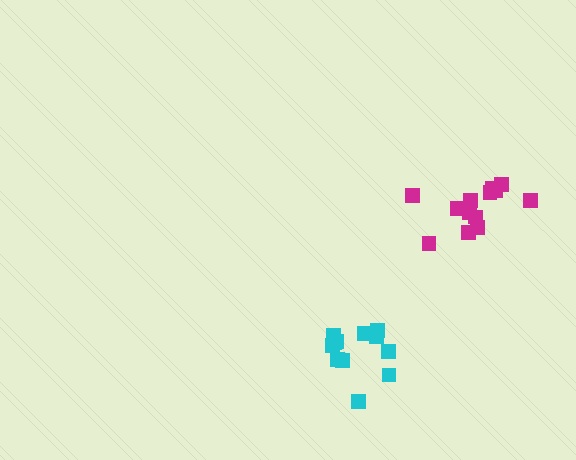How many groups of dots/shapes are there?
There are 2 groups.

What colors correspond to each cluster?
The clusters are colored: magenta, cyan.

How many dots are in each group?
Group 1: 13 dots, Group 2: 12 dots (25 total).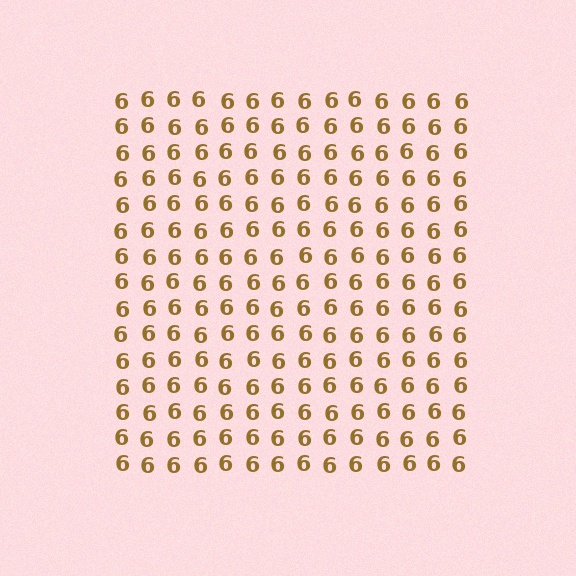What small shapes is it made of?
It is made of small digit 6's.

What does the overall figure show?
The overall figure shows a square.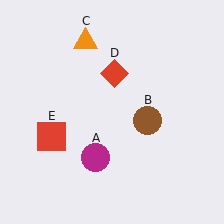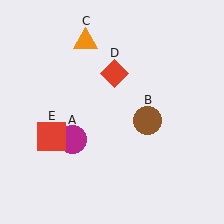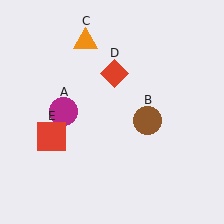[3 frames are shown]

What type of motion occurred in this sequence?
The magenta circle (object A) rotated clockwise around the center of the scene.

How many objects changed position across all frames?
1 object changed position: magenta circle (object A).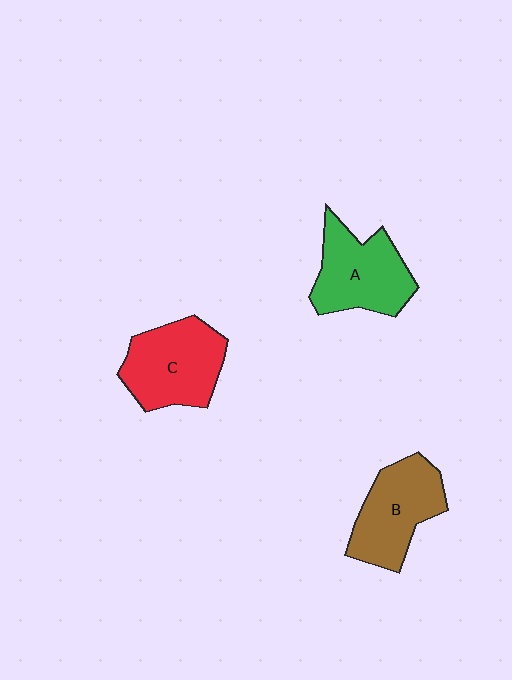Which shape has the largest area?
Shape C (red).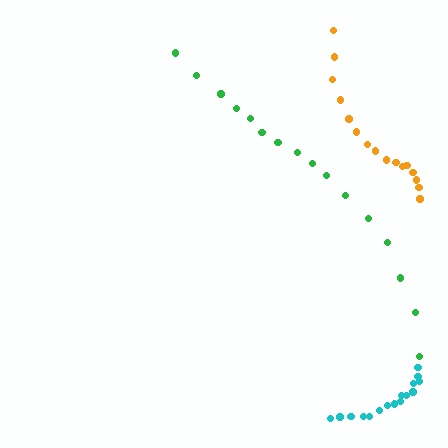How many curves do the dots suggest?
There are 3 distinct paths.